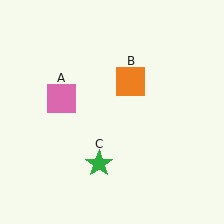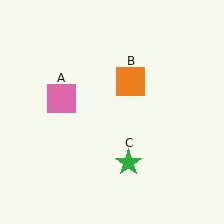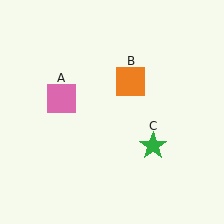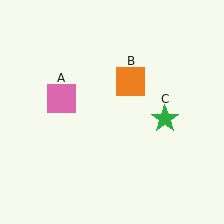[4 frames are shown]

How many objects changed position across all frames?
1 object changed position: green star (object C).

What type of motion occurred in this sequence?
The green star (object C) rotated counterclockwise around the center of the scene.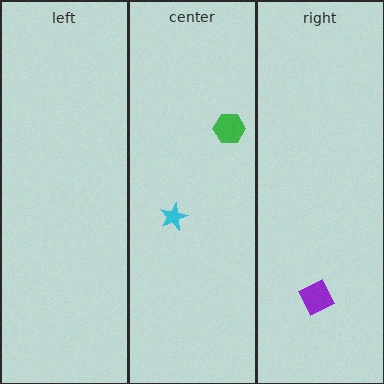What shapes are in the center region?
The green hexagon, the cyan star.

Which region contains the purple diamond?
The right region.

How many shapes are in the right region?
1.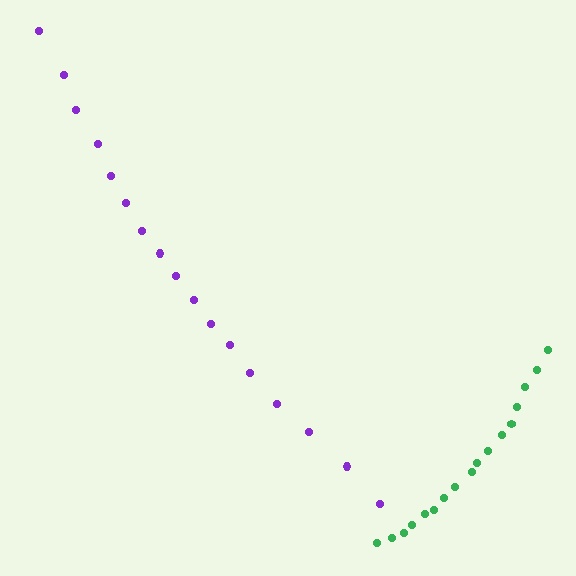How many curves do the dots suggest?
There are 2 distinct paths.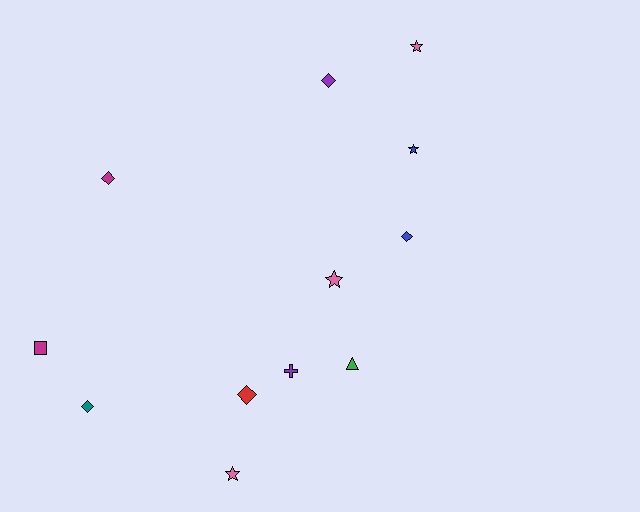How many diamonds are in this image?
There are 5 diamonds.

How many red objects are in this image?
There is 1 red object.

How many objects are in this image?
There are 12 objects.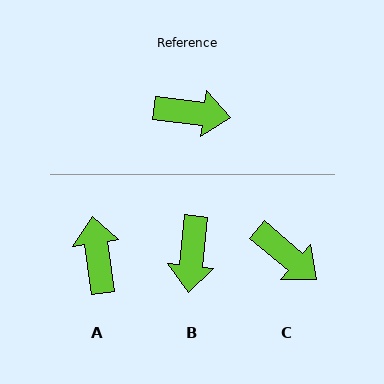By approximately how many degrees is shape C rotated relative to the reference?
Approximately 33 degrees clockwise.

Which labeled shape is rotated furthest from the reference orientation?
A, about 105 degrees away.